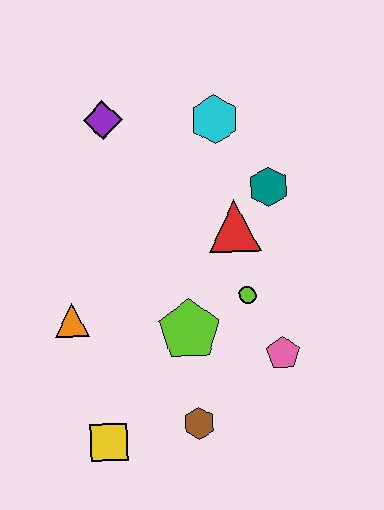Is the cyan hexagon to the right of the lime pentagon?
Yes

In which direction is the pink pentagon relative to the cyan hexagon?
The pink pentagon is below the cyan hexagon.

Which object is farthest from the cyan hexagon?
The yellow square is farthest from the cyan hexagon.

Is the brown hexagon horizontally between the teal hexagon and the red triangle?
No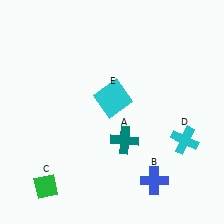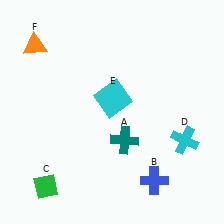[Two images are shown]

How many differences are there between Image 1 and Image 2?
There is 1 difference between the two images.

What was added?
An orange triangle (F) was added in Image 2.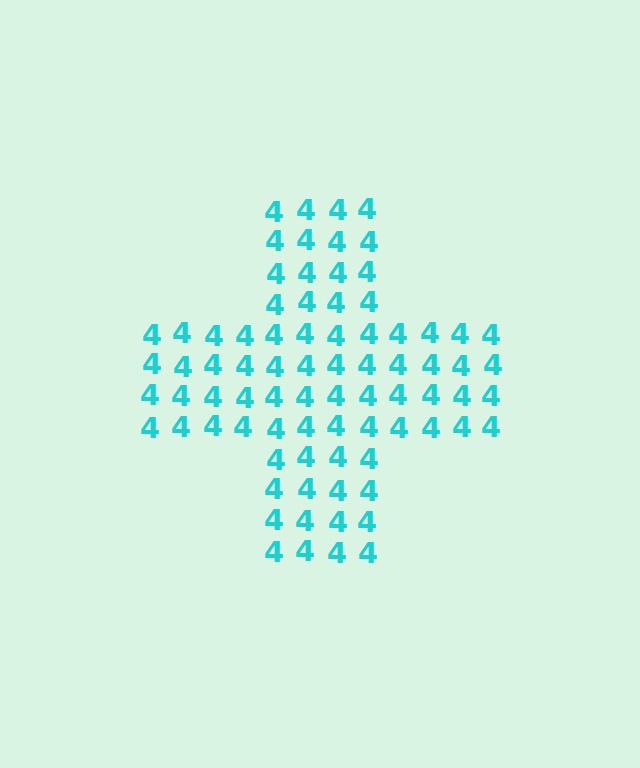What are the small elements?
The small elements are digit 4's.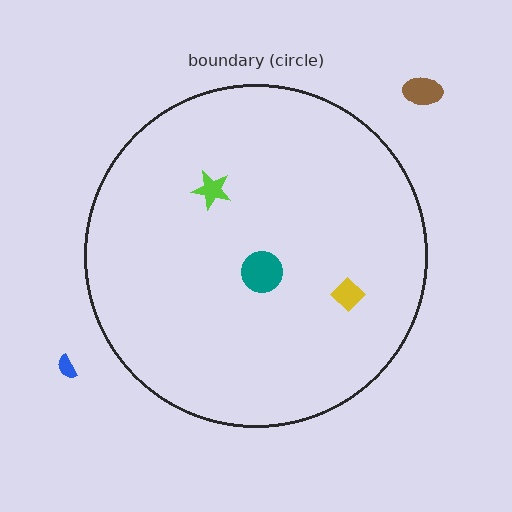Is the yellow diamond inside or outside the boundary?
Inside.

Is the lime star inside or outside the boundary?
Inside.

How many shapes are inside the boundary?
3 inside, 2 outside.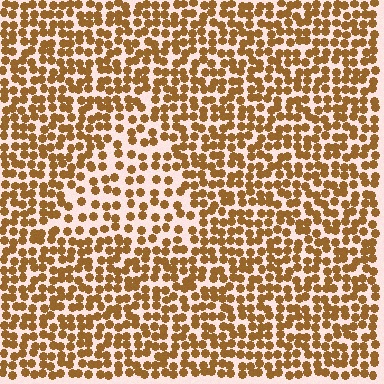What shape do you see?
I see a triangle.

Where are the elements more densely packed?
The elements are more densely packed outside the triangle boundary.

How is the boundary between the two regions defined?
The boundary is defined by a change in element density (approximately 1.7x ratio). All elements are the same color, size, and shape.